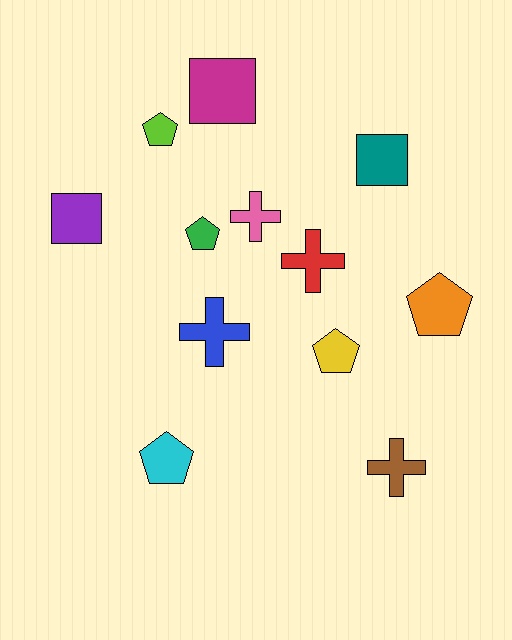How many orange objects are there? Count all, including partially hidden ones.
There is 1 orange object.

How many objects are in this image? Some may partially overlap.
There are 12 objects.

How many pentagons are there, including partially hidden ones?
There are 5 pentagons.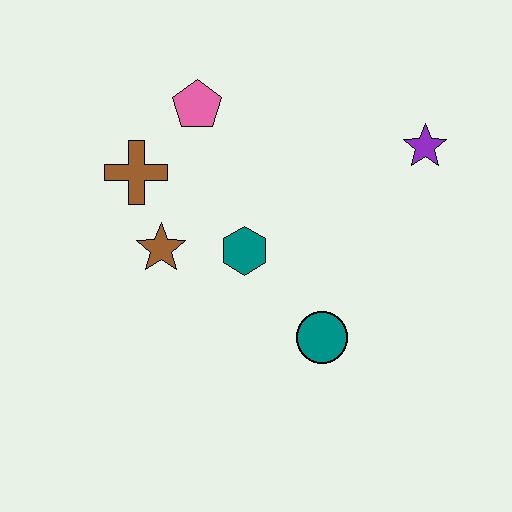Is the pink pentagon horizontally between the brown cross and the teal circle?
Yes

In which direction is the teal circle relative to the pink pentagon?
The teal circle is below the pink pentagon.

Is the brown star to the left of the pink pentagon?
Yes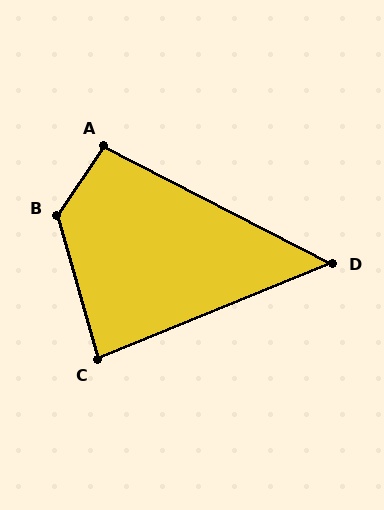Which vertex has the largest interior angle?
B, at approximately 131 degrees.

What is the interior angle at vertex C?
Approximately 84 degrees (acute).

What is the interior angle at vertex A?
Approximately 96 degrees (obtuse).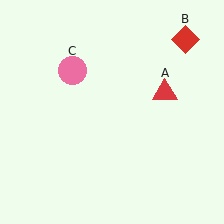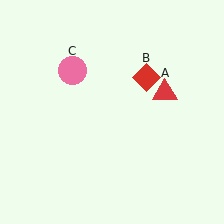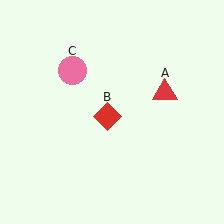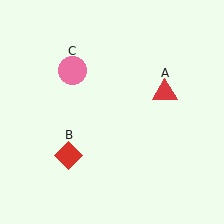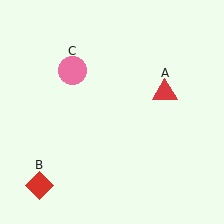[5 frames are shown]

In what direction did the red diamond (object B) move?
The red diamond (object B) moved down and to the left.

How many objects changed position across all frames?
1 object changed position: red diamond (object B).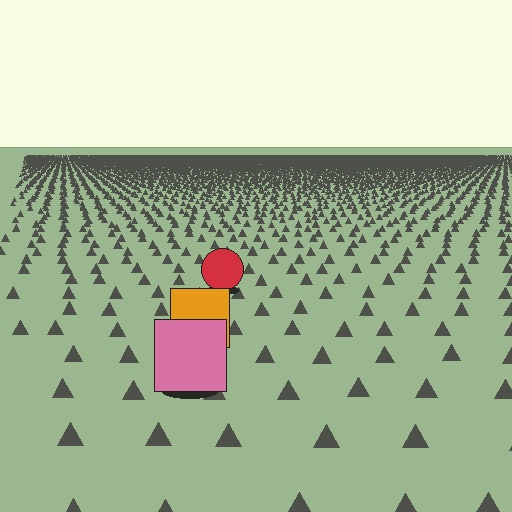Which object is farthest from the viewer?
The red circle is farthest from the viewer. It appears smaller and the ground texture around it is denser.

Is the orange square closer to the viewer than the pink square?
No. The pink square is closer — you can tell from the texture gradient: the ground texture is coarser near it.